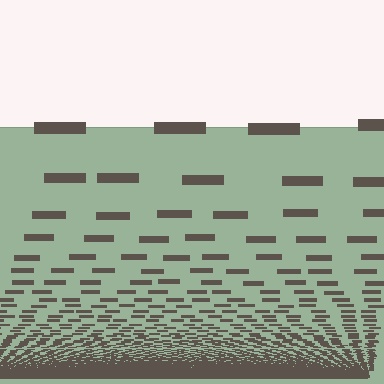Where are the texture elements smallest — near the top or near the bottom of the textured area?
Near the bottom.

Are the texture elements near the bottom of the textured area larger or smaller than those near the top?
Smaller. The gradient is inverted — elements near the bottom are smaller and denser.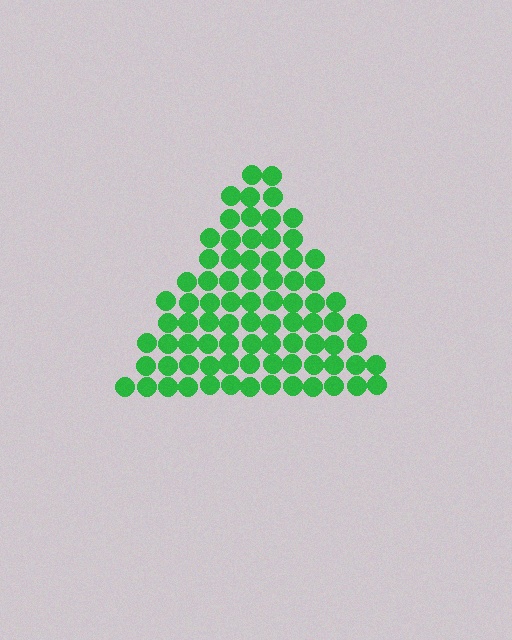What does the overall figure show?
The overall figure shows a triangle.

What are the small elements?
The small elements are circles.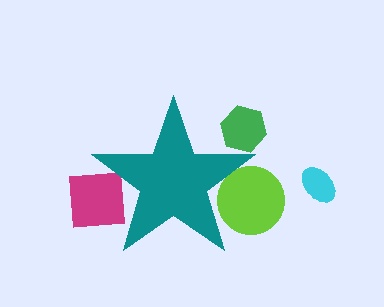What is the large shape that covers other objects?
A teal star.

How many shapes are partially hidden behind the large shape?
3 shapes are partially hidden.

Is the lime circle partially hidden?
Yes, the lime circle is partially hidden behind the teal star.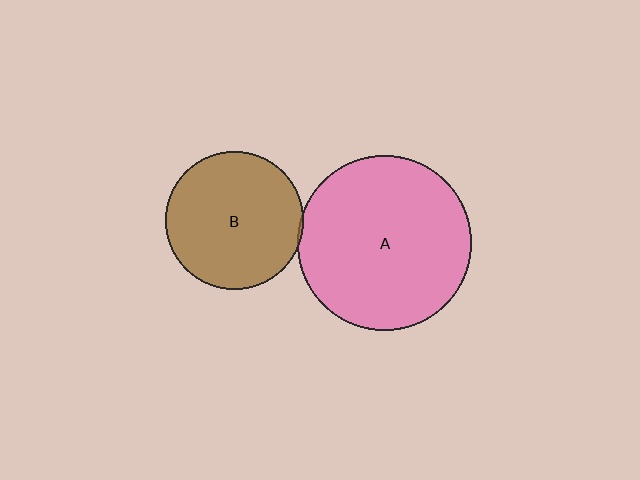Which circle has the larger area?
Circle A (pink).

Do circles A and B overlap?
Yes.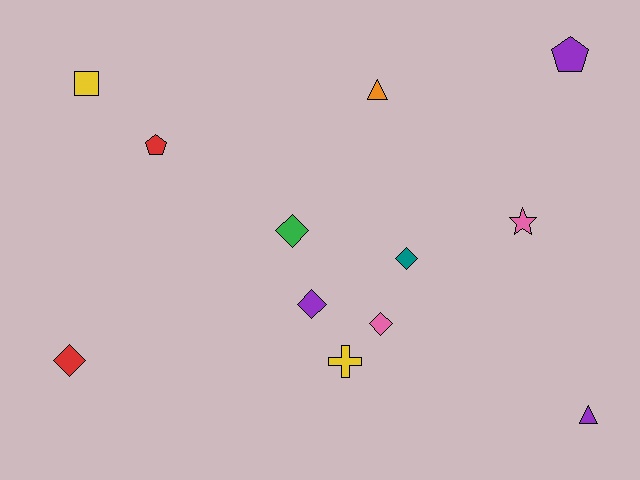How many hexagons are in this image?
There are no hexagons.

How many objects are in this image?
There are 12 objects.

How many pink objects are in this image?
There are 2 pink objects.